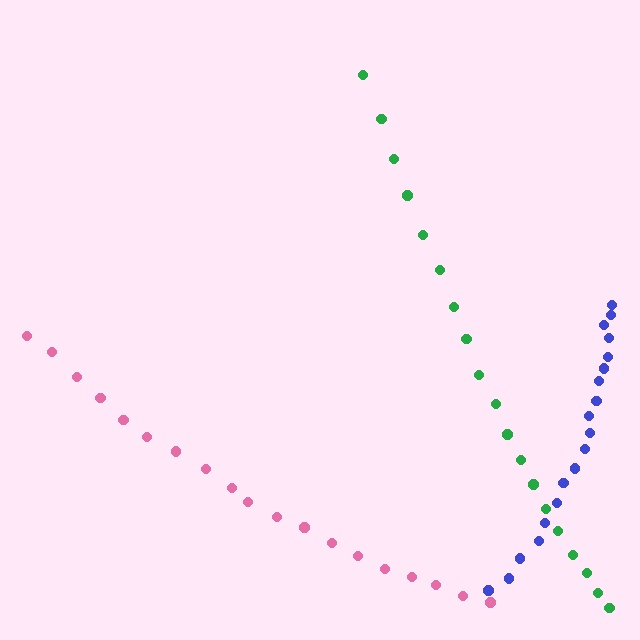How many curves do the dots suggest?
There are 3 distinct paths.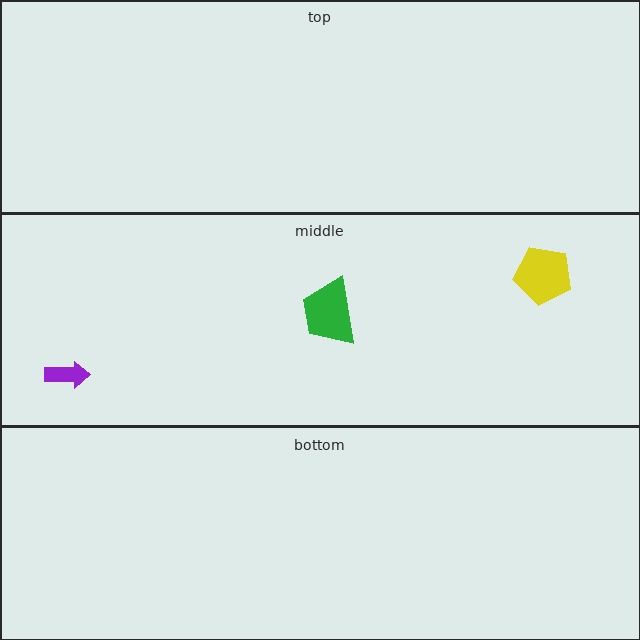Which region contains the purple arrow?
The middle region.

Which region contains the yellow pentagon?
The middle region.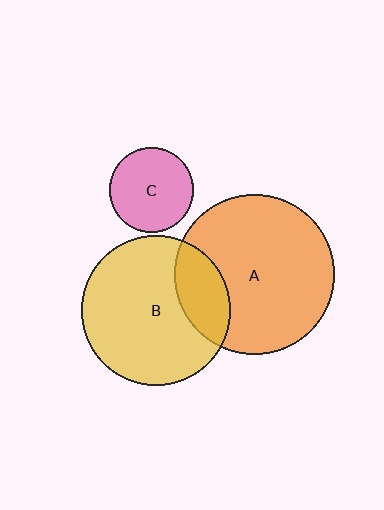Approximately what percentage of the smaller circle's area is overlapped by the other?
Approximately 25%.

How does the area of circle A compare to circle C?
Approximately 3.6 times.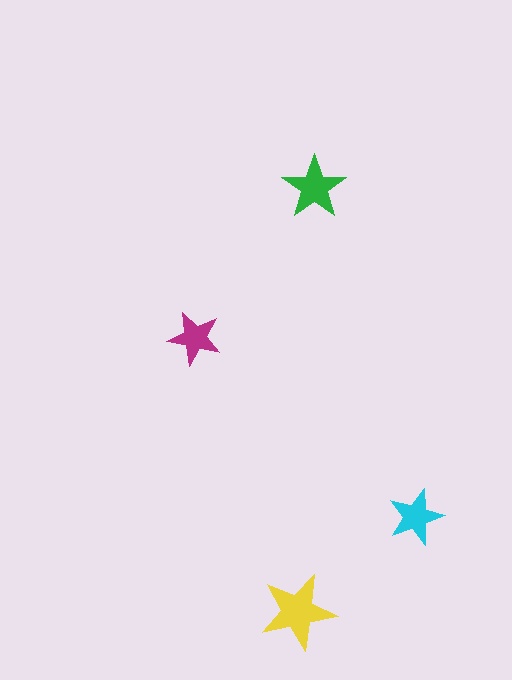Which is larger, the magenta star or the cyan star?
The cyan one.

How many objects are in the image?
There are 4 objects in the image.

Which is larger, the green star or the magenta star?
The green one.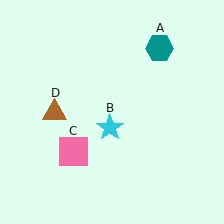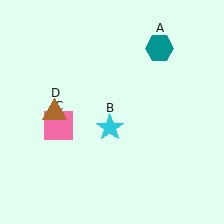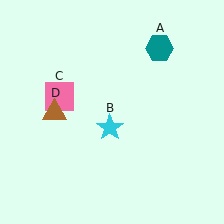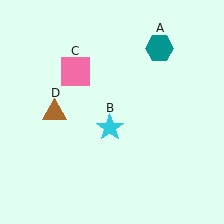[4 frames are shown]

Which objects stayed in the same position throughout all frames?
Teal hexagon (object A) and cyan star (object B) and brown triangle (object D) remained stationary.